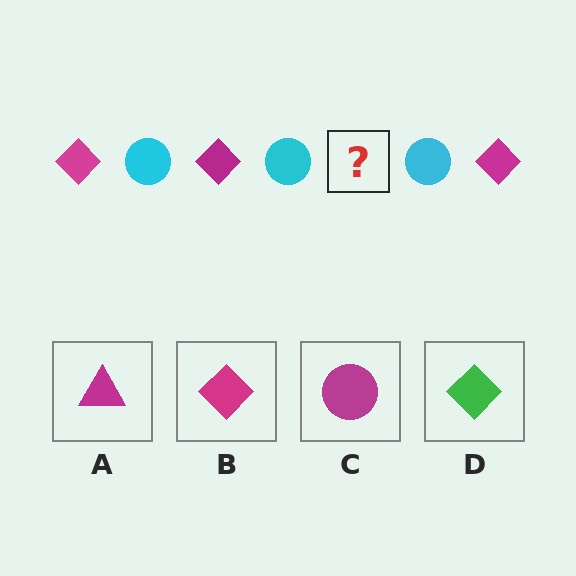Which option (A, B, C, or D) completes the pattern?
B.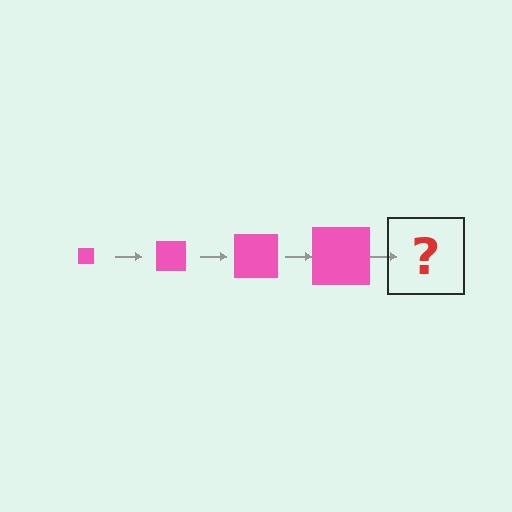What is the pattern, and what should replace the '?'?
The pattern is that the square gets progressively larger each step. The '?' should be a pink square, larger than the previous one.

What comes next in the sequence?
The next element should be a pink square, larger than the previous one.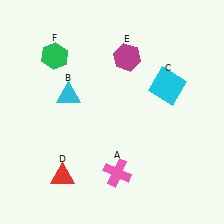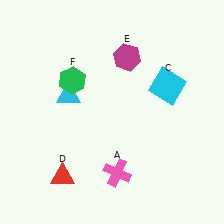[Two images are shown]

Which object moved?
The green hexagon (F) moved down.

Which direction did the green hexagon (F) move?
The green hexagon (F) moved down.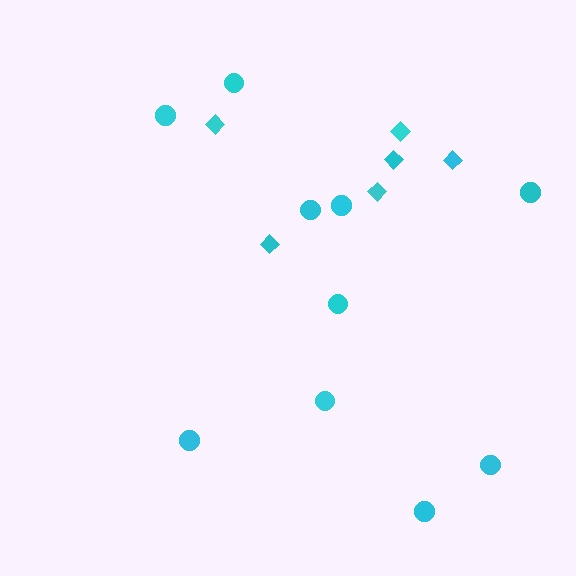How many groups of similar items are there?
There are 2 groups: one group of circles (10) and one group of diamonds (6).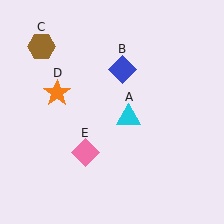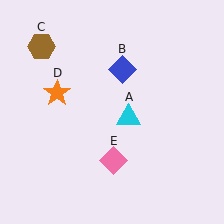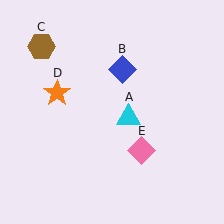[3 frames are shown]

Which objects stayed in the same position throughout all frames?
Cyan triangle (object A) and blue diamond (object B) and brown hexagon (object C) and orange star (object D) remained stationary.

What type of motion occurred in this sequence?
The pink diamond (object E) rotated counterclockwise around the center of the scene.